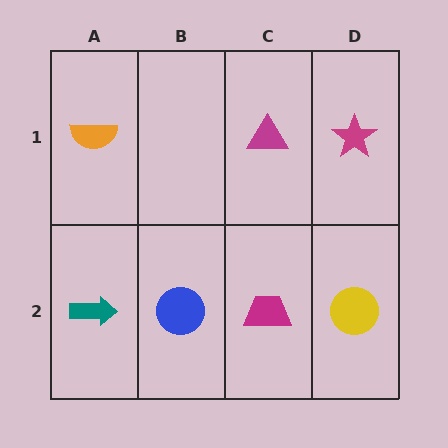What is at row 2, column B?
A blue circle.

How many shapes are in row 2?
4 shapes.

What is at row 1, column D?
A magenta star.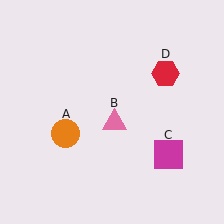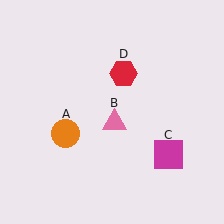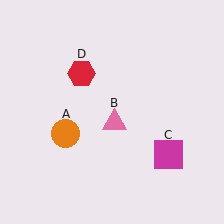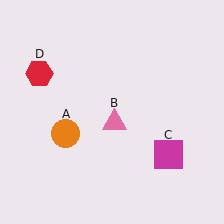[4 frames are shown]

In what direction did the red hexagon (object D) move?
The red hexagon (object D) moved left.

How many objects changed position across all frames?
1 object changed position: red hexagon (object D).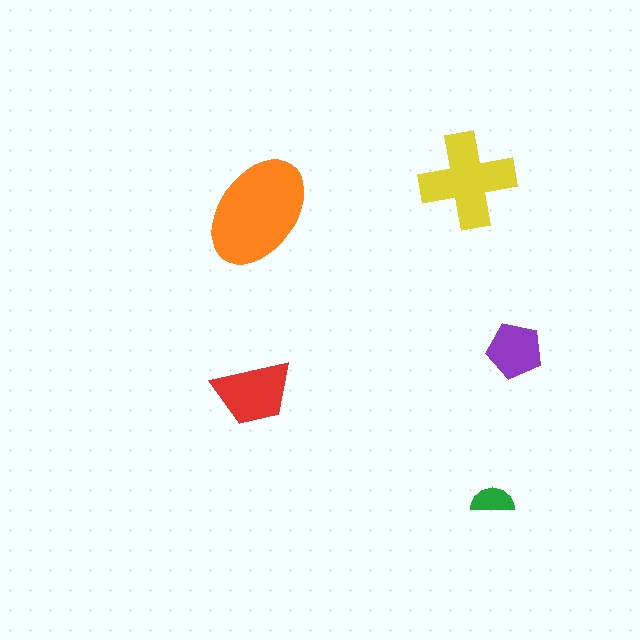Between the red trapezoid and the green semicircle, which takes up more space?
The red trapezoid.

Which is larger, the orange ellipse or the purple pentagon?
The orange ellipse.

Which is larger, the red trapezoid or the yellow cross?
The yellow cross.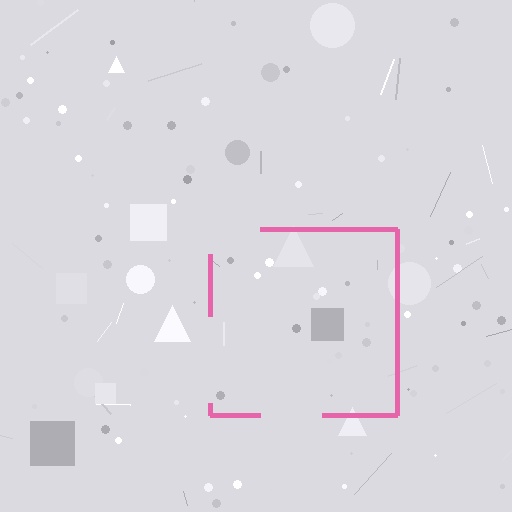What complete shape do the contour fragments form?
The contour fragments form a square.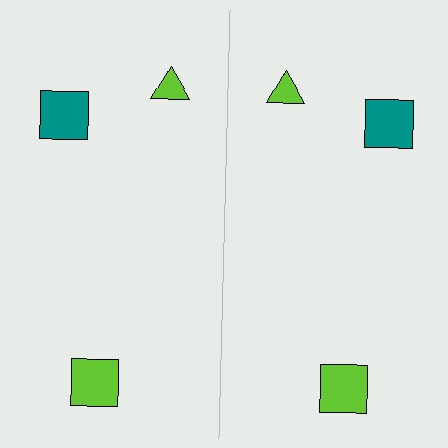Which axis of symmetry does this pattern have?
The pattern has a vertical axis of symmetry running through the center of the image.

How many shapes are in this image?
There are 6 shapes in this image.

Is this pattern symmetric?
Yes, this pattern has bilateral (reflection) symmetry.